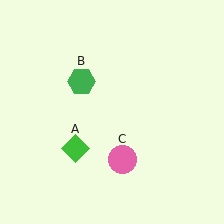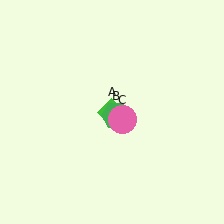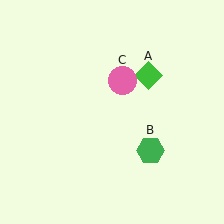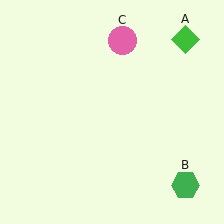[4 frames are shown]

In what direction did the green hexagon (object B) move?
The green hexagon (object B) moved down and to the right.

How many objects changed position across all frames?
3 objects changed position: green diamond (object A), green hexagon (object B), pink circle (object C).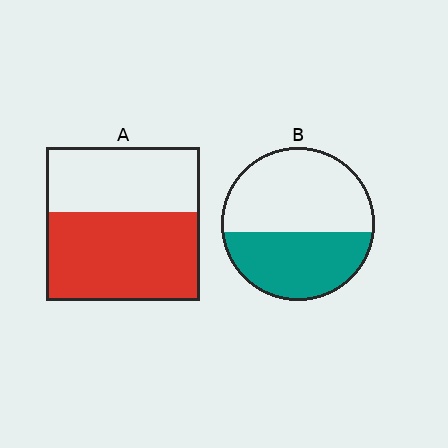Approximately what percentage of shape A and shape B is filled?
A is approximately 60% and B is approximately 45%.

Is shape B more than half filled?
No.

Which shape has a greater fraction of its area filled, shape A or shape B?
Shape A.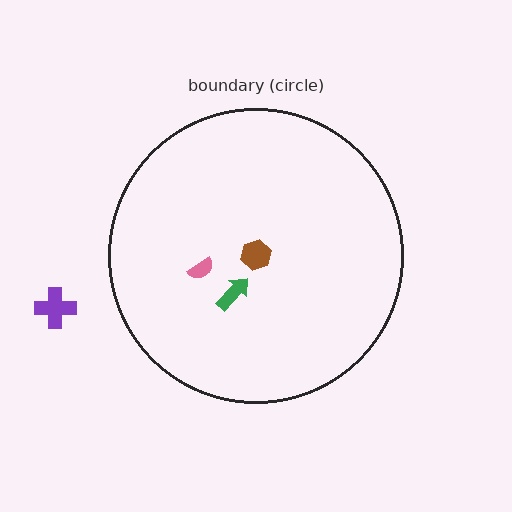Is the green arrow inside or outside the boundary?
Inside.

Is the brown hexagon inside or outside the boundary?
Inside.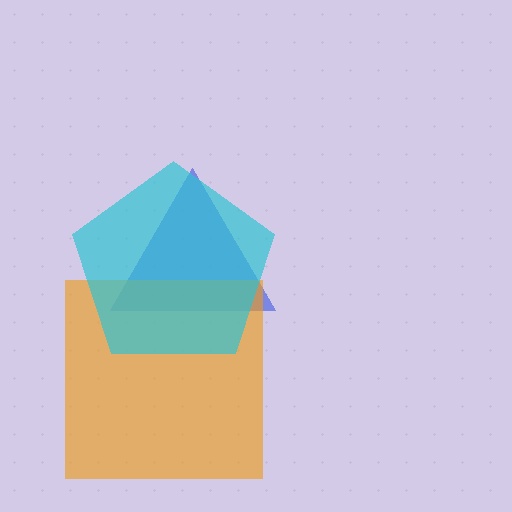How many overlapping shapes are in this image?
There are 3 overlapping shapes in the image.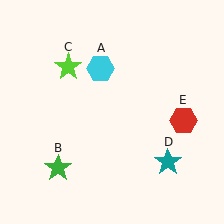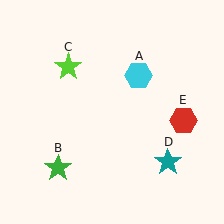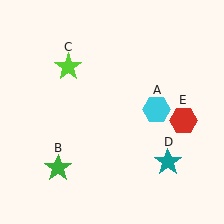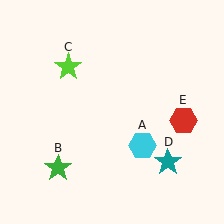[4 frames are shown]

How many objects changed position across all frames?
1 object changed position: cyan hexagon (object A).